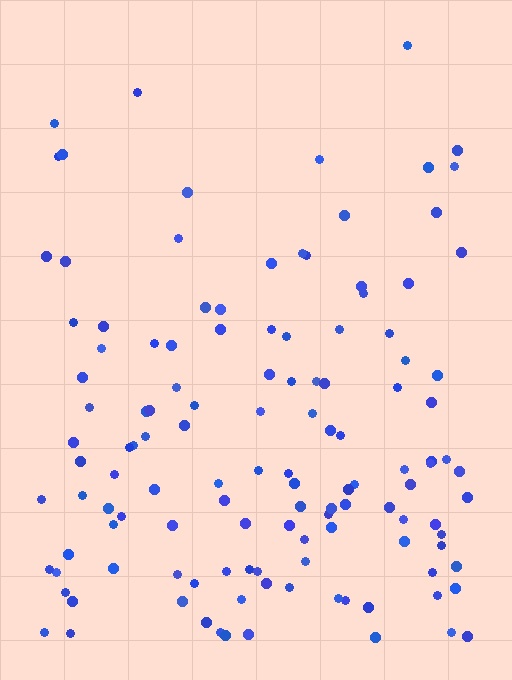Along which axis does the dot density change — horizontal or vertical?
Vertical.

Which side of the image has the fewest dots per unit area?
The top.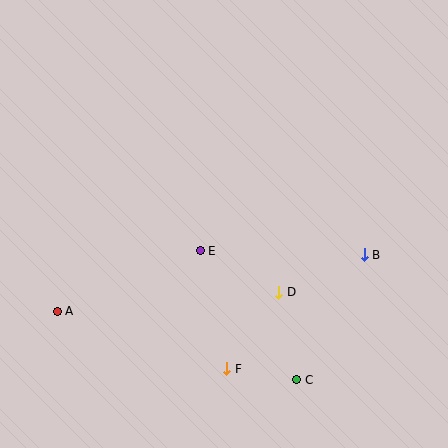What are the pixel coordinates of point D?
Point D is at (279, 292).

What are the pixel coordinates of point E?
Point E is at (200, 251).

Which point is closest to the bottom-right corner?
Point C is closest to the bottom-right corner.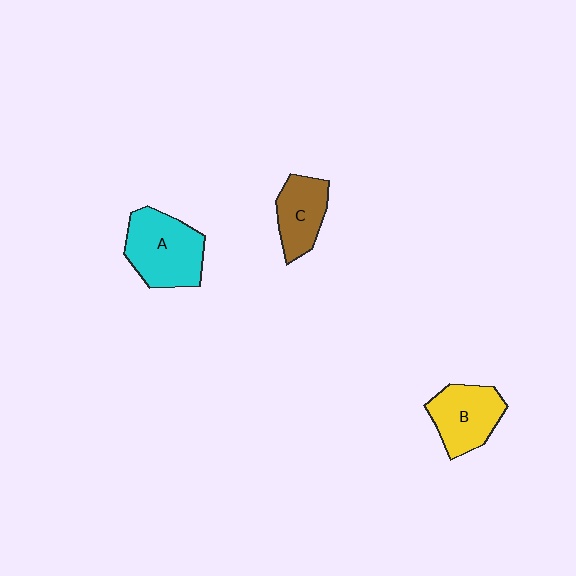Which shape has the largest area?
Shape A (cyan).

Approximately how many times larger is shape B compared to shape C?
Approximately 1.2 times.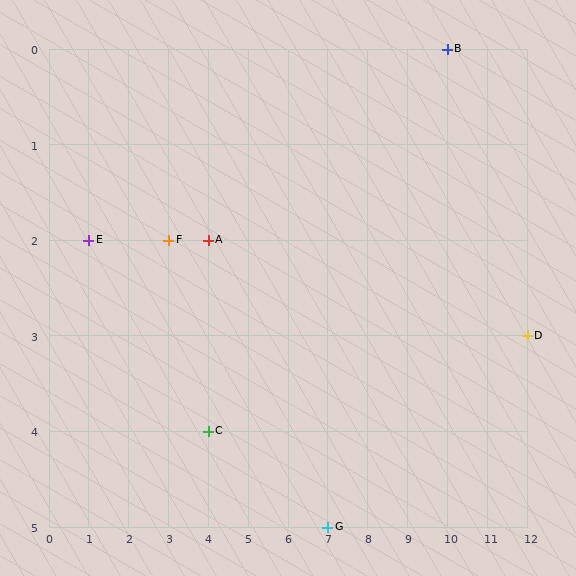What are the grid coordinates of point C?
Point C is at grid coordinates (4, 4).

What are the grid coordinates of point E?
Point E is at grid coordinates (1, 2).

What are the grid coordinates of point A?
Point A is at grid coordinates (4, 2).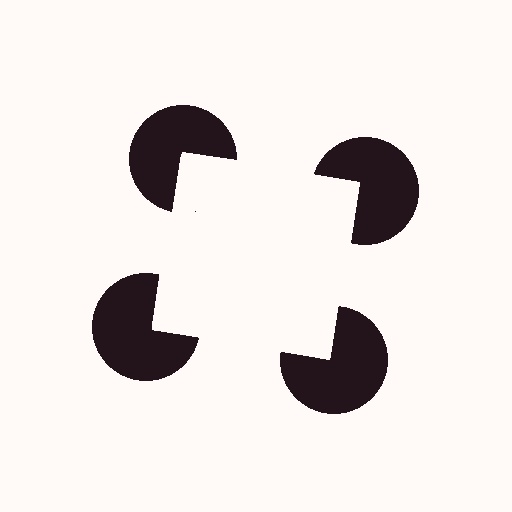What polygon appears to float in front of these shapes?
An illusory square — its edges are inferred from the aligned wedge cuts in the pac-man discs, not physically drawn.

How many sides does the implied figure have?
4 sides.